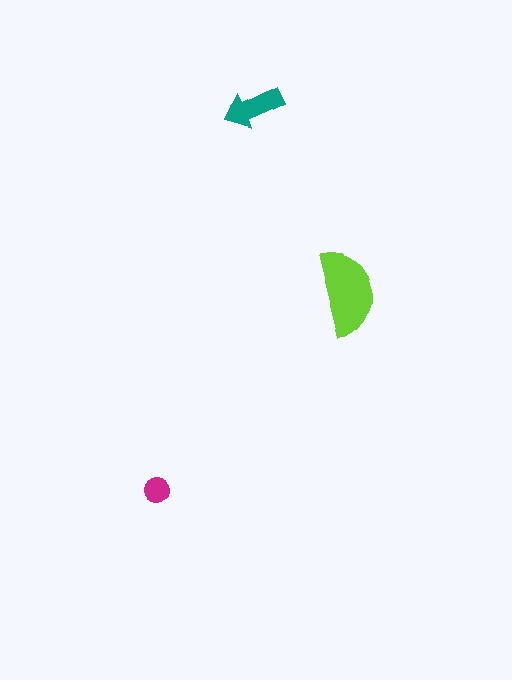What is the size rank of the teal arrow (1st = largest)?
2nd.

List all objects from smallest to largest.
The magenta circle, the teal arrow, the lime semicircle.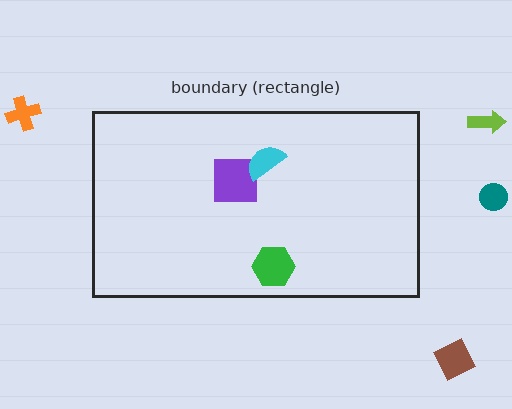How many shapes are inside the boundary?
3 inside, 4 outside.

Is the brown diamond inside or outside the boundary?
Outside.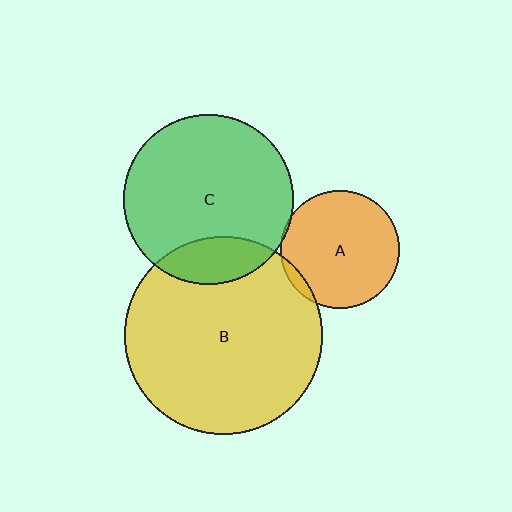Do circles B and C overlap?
Yes.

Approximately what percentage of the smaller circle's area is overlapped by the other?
Approximately 15%.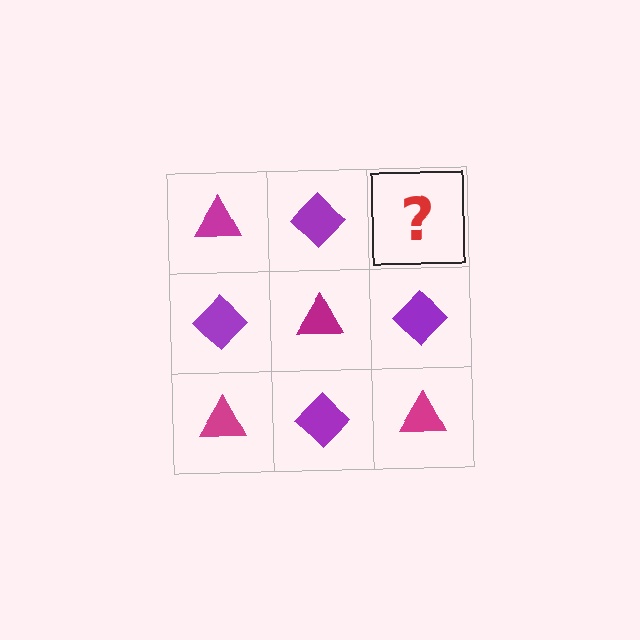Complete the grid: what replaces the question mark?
The question mark should be replaced with a magenta triangle.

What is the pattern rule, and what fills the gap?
The rule is that it alternates magenta triangle and purple diamond in a checkerboard pattern. The gap should be filled with a magenta triangle.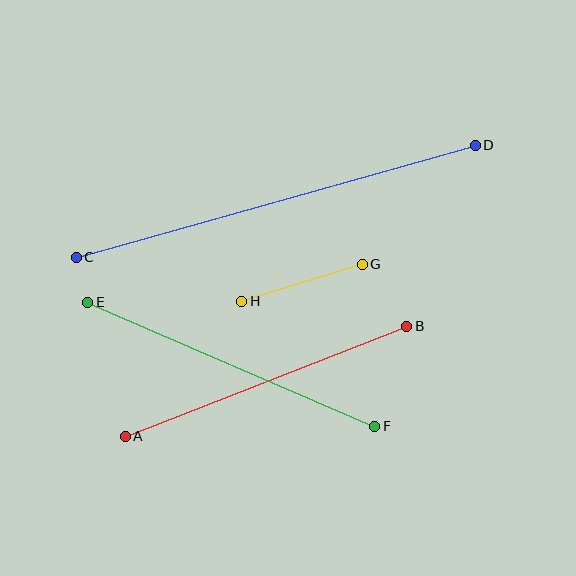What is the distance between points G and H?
The distance is approximately 126 pixels.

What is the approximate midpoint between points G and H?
The midpoint is at approximately (302, 283) pixels.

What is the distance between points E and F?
The distance is approximately 313 pixels.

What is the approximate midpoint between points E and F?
The midpoint is at approximately (231, 364) pixels.